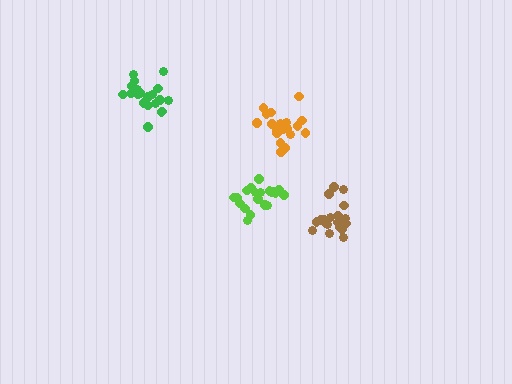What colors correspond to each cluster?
The clusters are colored: green, brown, orange, lime.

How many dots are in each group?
Group 1: 21 dots, Group 2: 20 dots, Group 3: 20 dots, Group 4: 20 dots (81 total).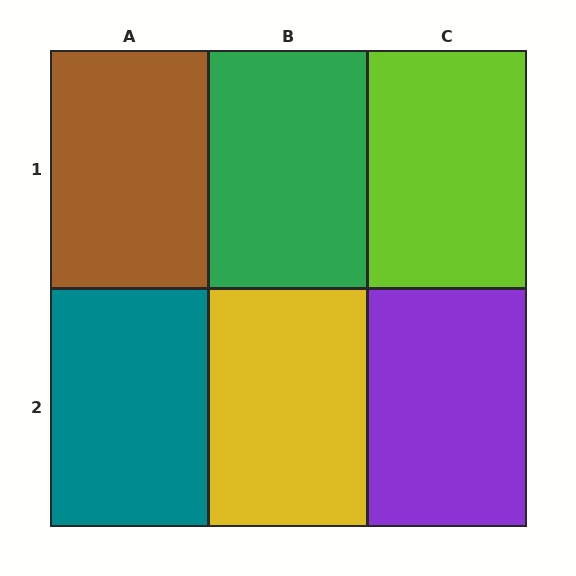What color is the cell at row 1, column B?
Green.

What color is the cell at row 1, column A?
Brown.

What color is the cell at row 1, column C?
Lime.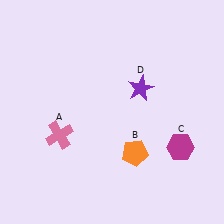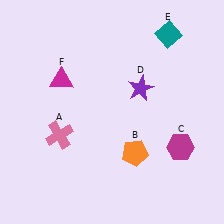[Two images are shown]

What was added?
A teal diamond (E), a magenta triangle (F) were added in Image 2.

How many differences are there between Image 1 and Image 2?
There are 2 differences between the two images.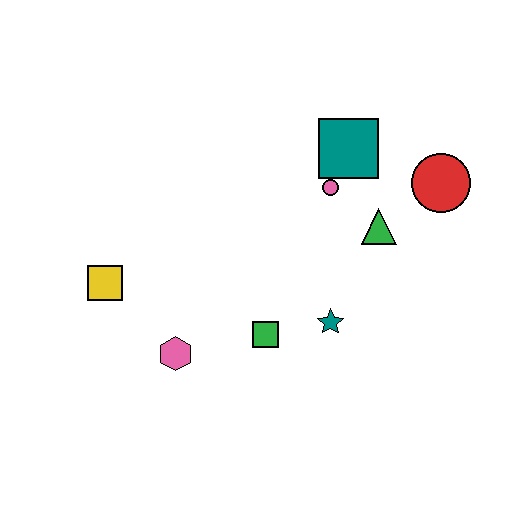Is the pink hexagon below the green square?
Yes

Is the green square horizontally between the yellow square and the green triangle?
Yes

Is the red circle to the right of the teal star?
Yes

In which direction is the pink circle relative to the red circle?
The pink circle is to the left of the red circle.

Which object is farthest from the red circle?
The yellow square is farthest from the red circle.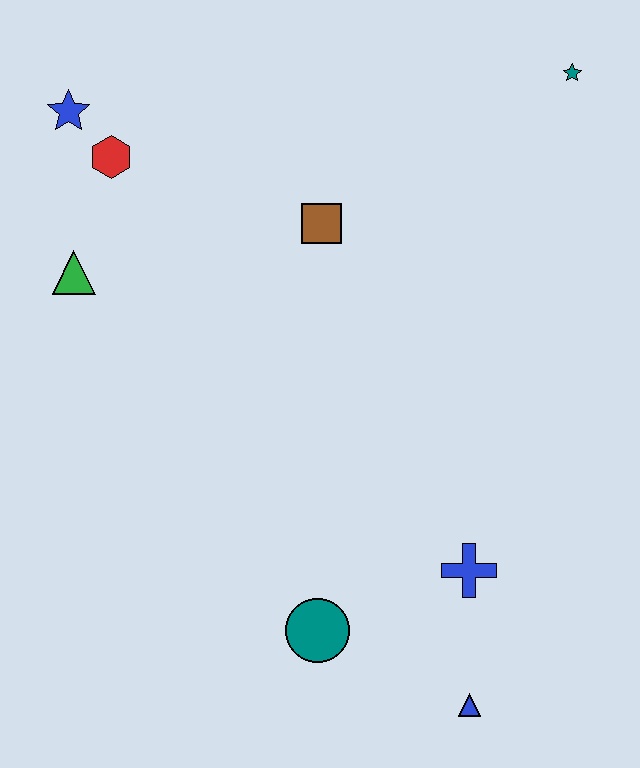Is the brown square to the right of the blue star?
Yes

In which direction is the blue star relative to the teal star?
The blue star is to the left of the teal star.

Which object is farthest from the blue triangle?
The blue star is farthest from the blue triangle.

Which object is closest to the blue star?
The red hexagon is closest to the blue star.